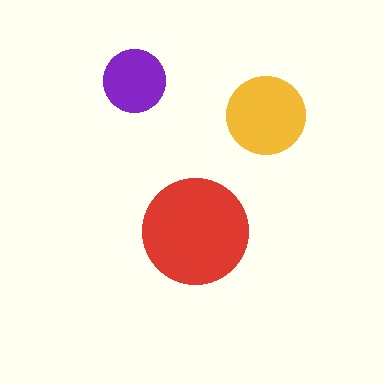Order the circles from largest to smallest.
the red one, the yellow one, the purple one.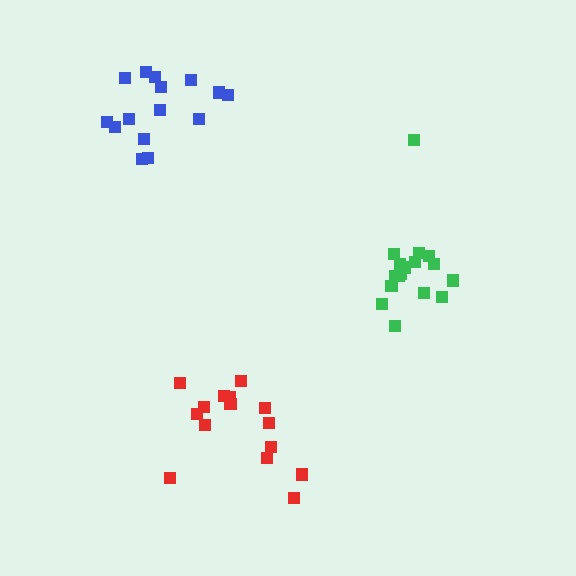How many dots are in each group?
Group 1: 15 dots, Group 2: 15 dots, Group 3: 17 dots (47 total).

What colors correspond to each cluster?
The clusters are colored: blue, red, green.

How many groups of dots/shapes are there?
There are 3 groups.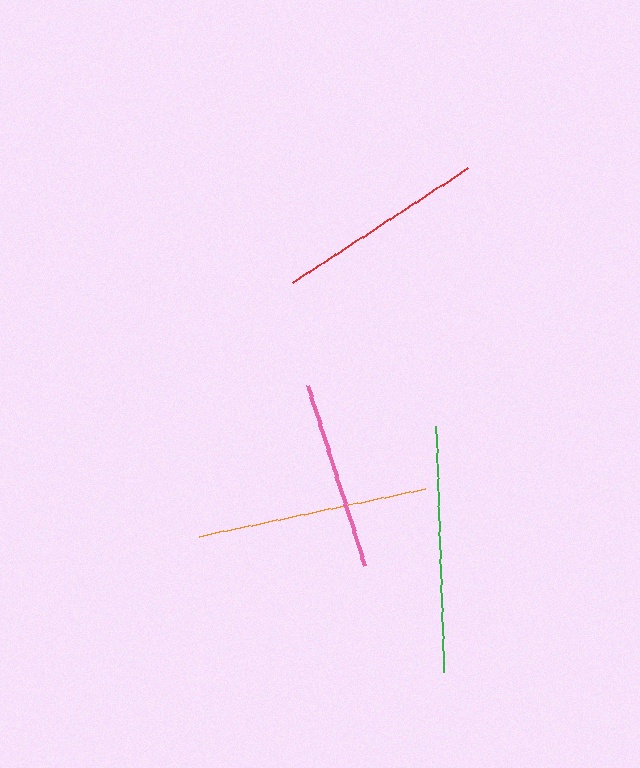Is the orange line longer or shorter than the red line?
The orange line is longer than the red line.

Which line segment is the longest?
The green line is the longest at approximately 245 pixels.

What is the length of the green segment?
The green segment is approximately 245 pixels long.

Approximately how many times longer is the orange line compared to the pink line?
The orange line is approximately 1.2 times the length of the pink line.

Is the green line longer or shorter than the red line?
The green line is longer than the red line.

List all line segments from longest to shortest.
From longest to shortest: green, orange, red, pink.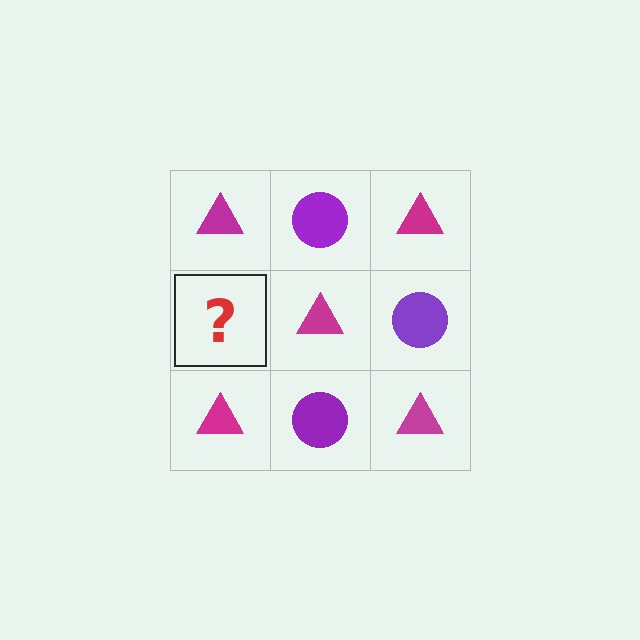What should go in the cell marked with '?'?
The missing cell should contain a purple circle.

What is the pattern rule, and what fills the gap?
The rule is that it alternates magenta triangle and purple circle in a checkerboard pattern. The gap should be filled with a purple circle.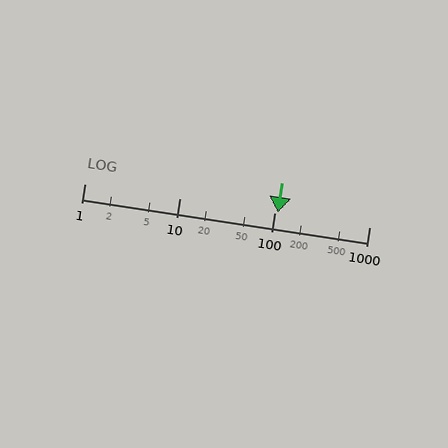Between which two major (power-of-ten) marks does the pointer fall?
The pointer is between 100 and 1000.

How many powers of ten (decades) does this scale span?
The scale spans 3 decades, from 1 to 1000.